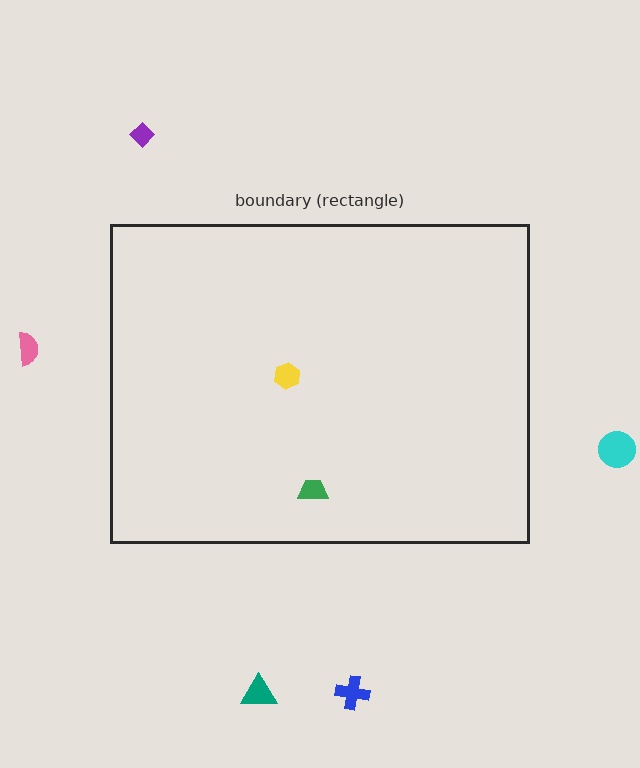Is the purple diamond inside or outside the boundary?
Outside.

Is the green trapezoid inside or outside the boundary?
Inside.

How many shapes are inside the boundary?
2 inside, 5 outside.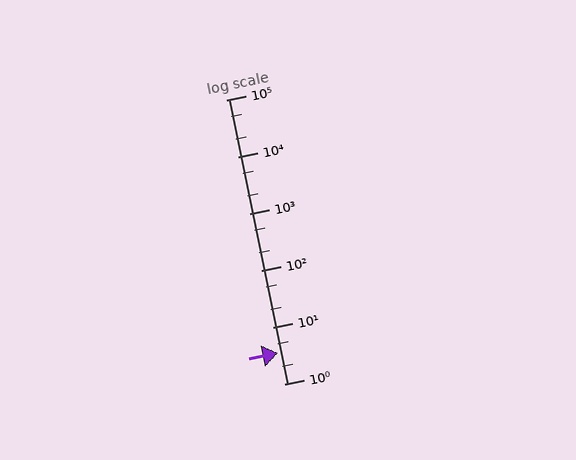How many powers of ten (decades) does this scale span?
The scale spans 5 decades, from 1 to 100000.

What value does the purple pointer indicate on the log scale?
The pointer indicates approximately 3.5.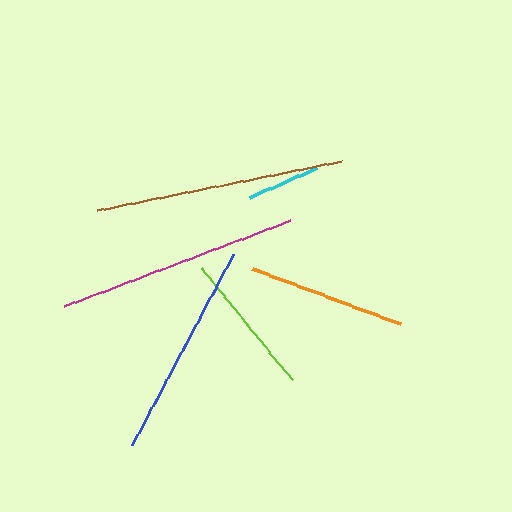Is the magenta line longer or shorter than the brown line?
The brown line is longer than the magenta line.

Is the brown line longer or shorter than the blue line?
The brown line is longer than the blue line.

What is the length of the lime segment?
The lime segment is approximately 144 pixels long.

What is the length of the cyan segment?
The cyan segment is approximately 73 pixels long.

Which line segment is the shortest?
The cyan line is the shortest at approximately 73 pixels.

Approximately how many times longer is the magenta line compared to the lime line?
The magenta line is approximately 1.7 times the length of the lime line.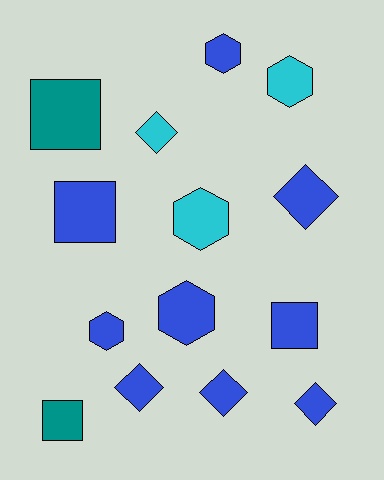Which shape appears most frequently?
Hexagon, with 5 objects.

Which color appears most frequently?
Blue, with 9 objects.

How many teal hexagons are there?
There are no teal hexagons.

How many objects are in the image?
There are 14 objects.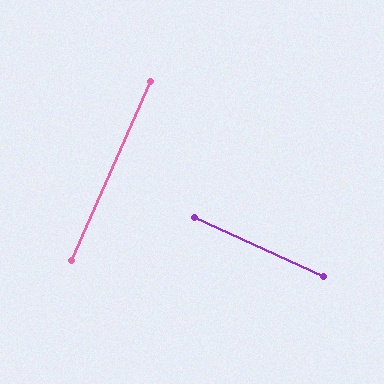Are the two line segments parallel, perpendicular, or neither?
Perpendicular — they meet at approximately 89°.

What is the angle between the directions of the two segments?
Approximately 89 degrees.